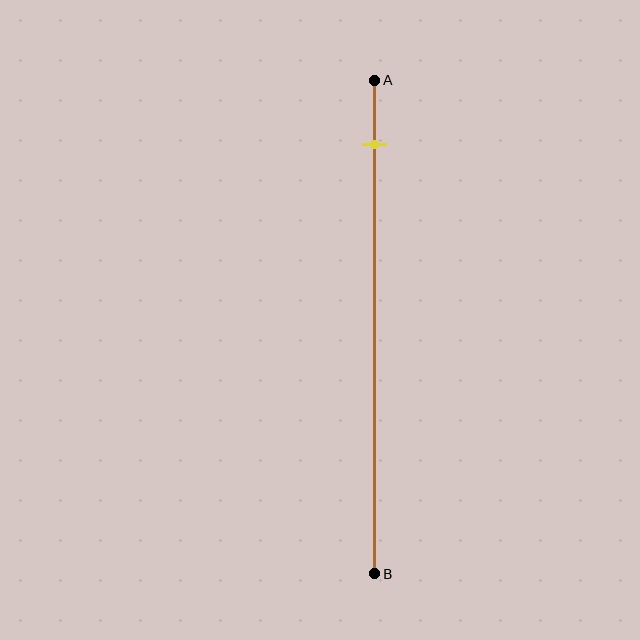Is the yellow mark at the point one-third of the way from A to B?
No, the mark is at about 15% from A, not at the 33% one-third point.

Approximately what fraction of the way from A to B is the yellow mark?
The yellow mark is approximately 15% of the way from A to B.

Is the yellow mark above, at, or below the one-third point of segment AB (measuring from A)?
The yellow mark is above the one-third point of segment AB.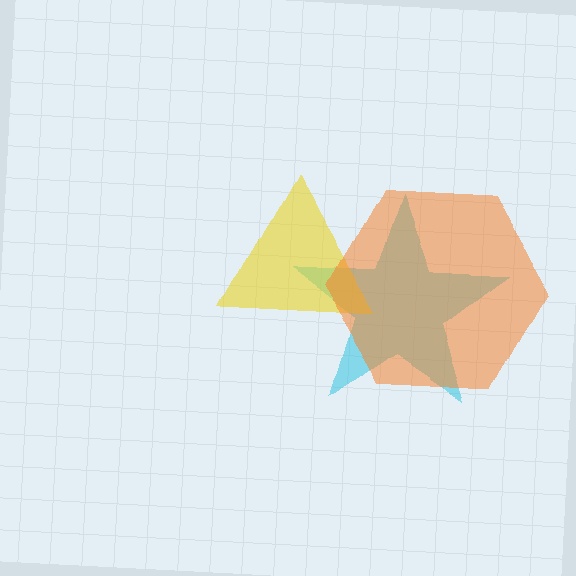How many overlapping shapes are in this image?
There are 3 overlapping shapes in the image.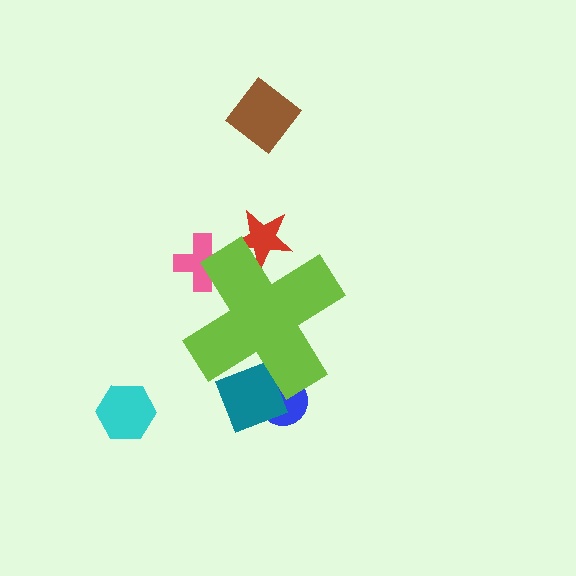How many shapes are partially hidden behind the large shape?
4 shapes are partially hidden.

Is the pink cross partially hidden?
Yes, the pink cross is partially hidden behind the lime cross.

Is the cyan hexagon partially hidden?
No, the cyan hexagon is fully visible.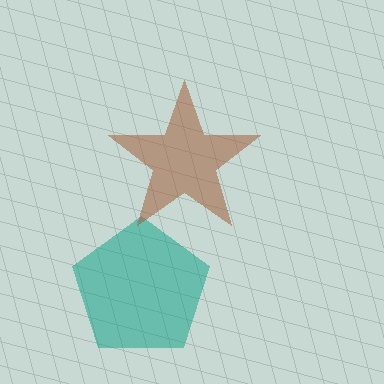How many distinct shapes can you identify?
There are 2 distinct shapes: a teal pentagon, a brown star.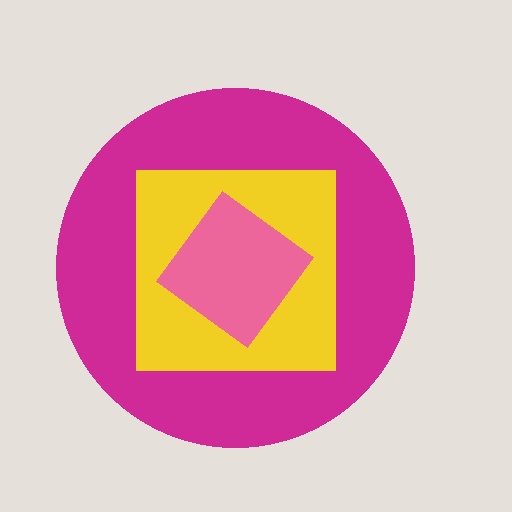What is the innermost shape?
The pink diamond.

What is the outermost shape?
The magenta circle.